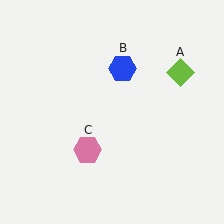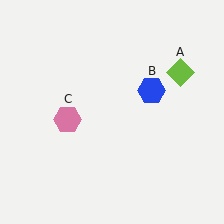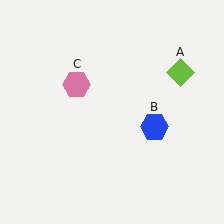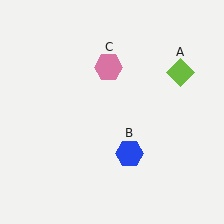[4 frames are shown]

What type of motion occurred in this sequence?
The blue hexagon (object B), pink hexagon (object C) rotated clockwise around the center of the scene.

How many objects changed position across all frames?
2 objects changed position: blue hexagon (object B), pink hexagon (object C).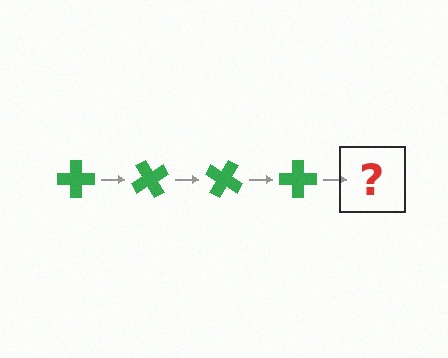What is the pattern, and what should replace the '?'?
The pattern is that the cross rotates 60 degrees each step. The '?' should be a green cross rotated 240 degrees.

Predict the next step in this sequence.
The next step is a green cross rotated 240 degrees.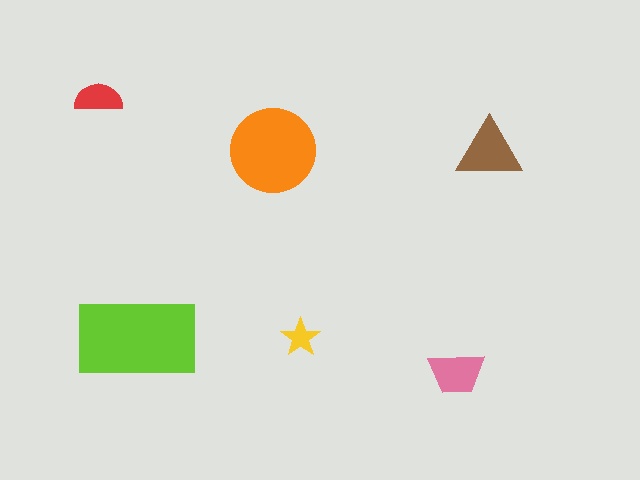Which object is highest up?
The red semicircle is topmost.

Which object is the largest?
The lime rectangle.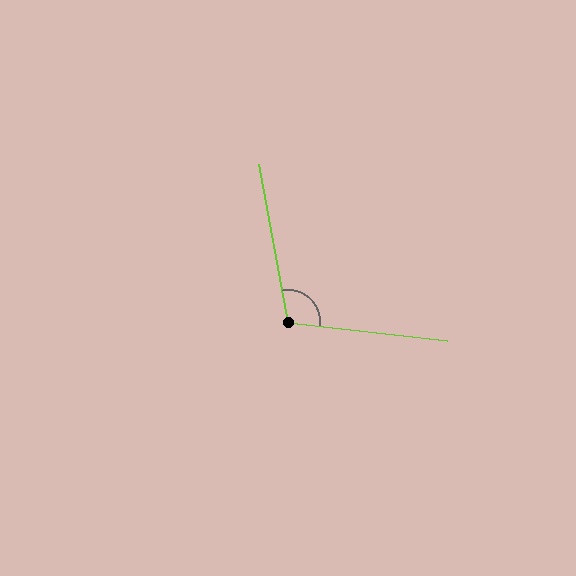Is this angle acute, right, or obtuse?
It is obtuse.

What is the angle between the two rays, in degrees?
Approximately 107 degrees.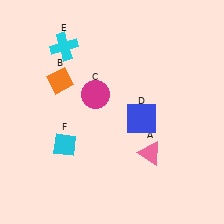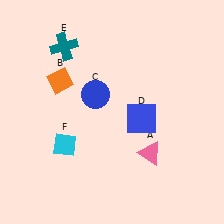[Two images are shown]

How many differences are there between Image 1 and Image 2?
There are 2 differences between the two images.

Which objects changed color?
C changed from magenta to blue. E changed from cyan to teal.